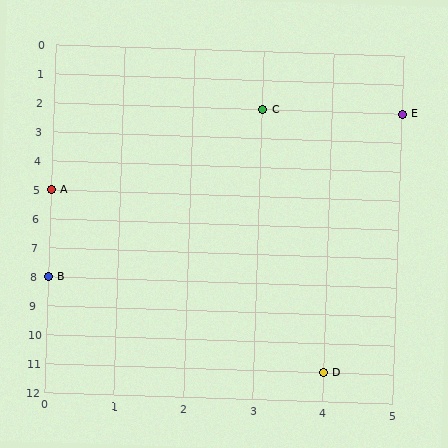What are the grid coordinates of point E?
Point E is at grid coordinates (5, 2).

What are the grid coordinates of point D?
Point D is at grid coordinates (4, 11).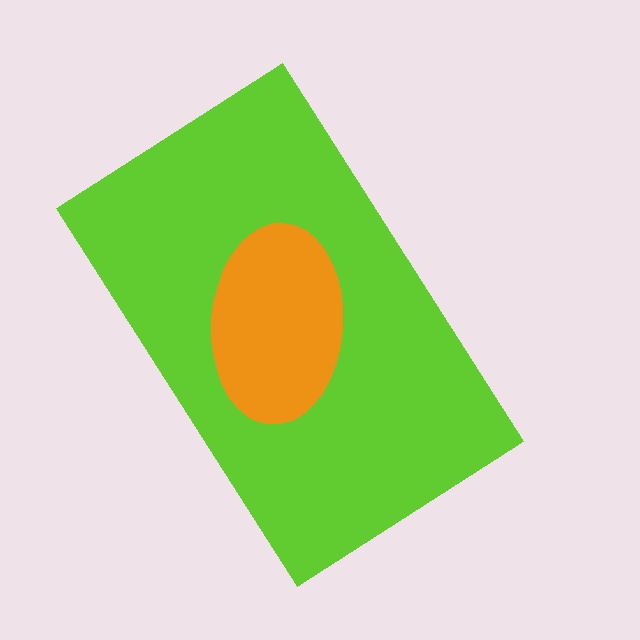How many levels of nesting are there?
2.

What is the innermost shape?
The orange ellipse.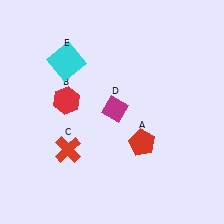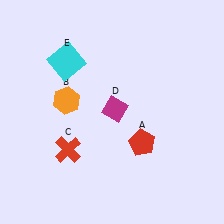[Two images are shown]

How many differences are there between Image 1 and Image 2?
There is 1 difference between the two images.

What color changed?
The hexagon (B) changed from red in Image 1 to orange in Image 2.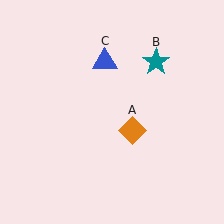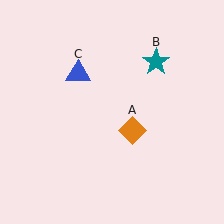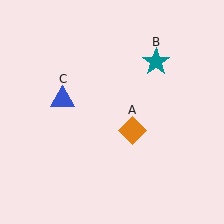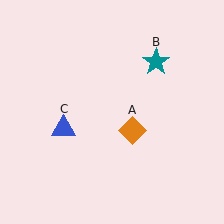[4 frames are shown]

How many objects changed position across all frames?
1 object changed position: blue triangle (object C).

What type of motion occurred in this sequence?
The blue triangle (object C) rotated counterclockwise around the center of the scene.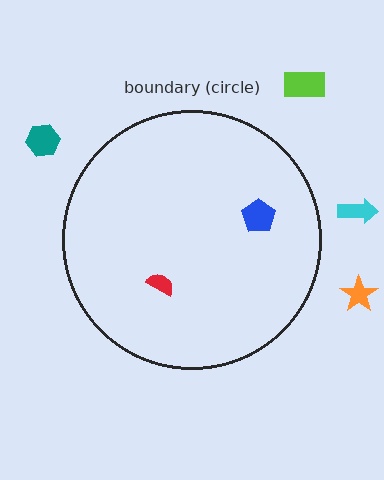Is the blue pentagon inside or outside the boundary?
Inside.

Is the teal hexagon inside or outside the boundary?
Outside.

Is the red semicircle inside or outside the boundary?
Inside.